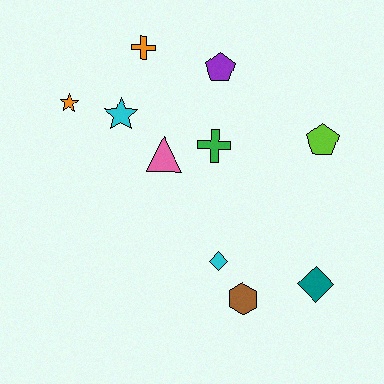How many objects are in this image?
There are 10 objects.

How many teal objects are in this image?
There is 1 teal object.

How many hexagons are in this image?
There is 1 hexagon.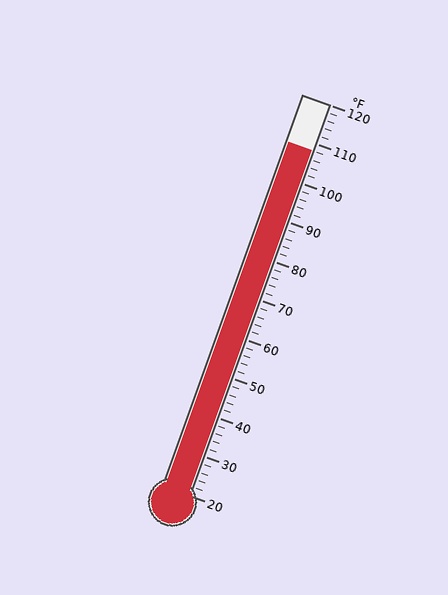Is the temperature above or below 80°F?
The temperature is above 80°F.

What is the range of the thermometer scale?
The thermometer scale ranges from 20°F to 120°F.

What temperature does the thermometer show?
The thermometer shows approximately 108°F.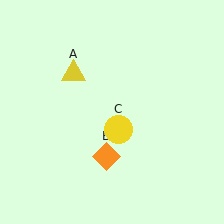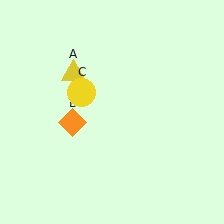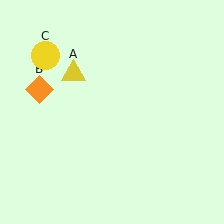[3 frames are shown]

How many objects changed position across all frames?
2 objects changed position: orange diamond (object B), yellow circle (object C).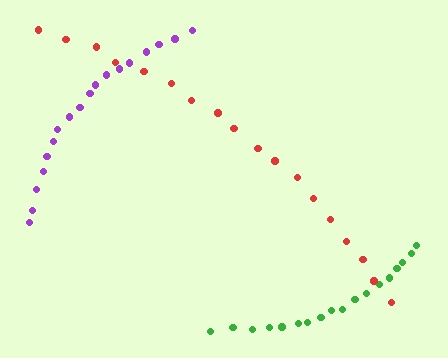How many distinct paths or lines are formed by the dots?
There are 3 distinct paths.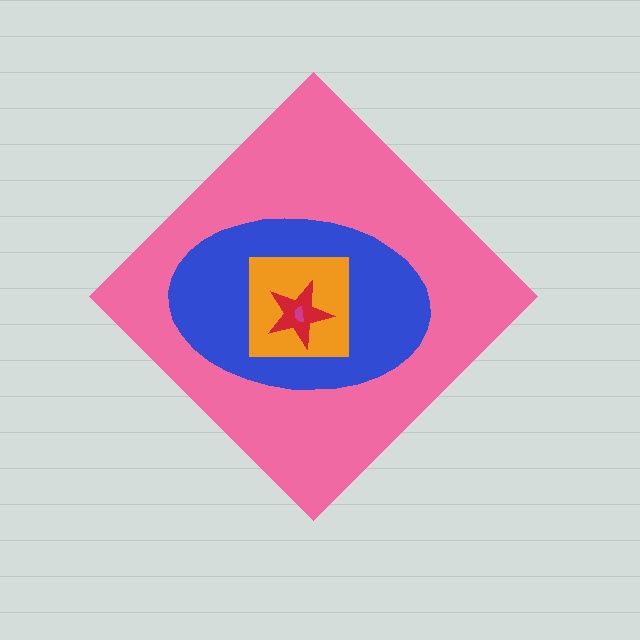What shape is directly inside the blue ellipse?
The orange square.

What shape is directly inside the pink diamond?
The blue ellipse.